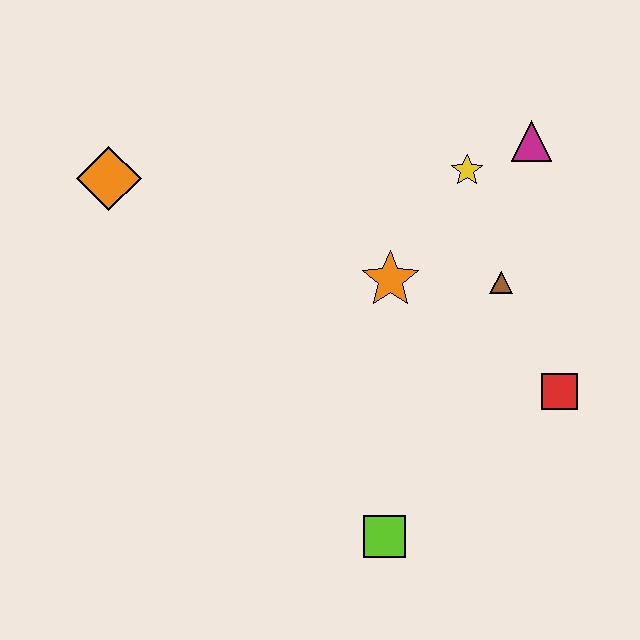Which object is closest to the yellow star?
The magenta triangle is closest to the yellow star.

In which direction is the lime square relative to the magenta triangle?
The lime square is below the magenta triangle.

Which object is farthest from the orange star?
The orange diamond is farthest from the orange star.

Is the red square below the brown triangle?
Yes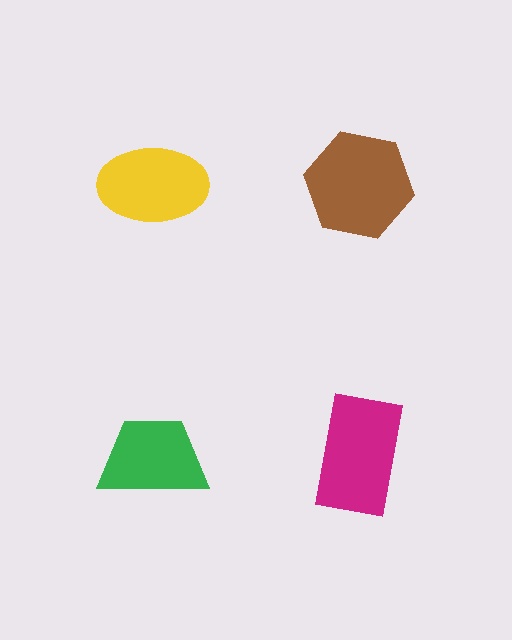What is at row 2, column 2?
A magenta rectangle.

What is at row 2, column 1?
A green trapezoid.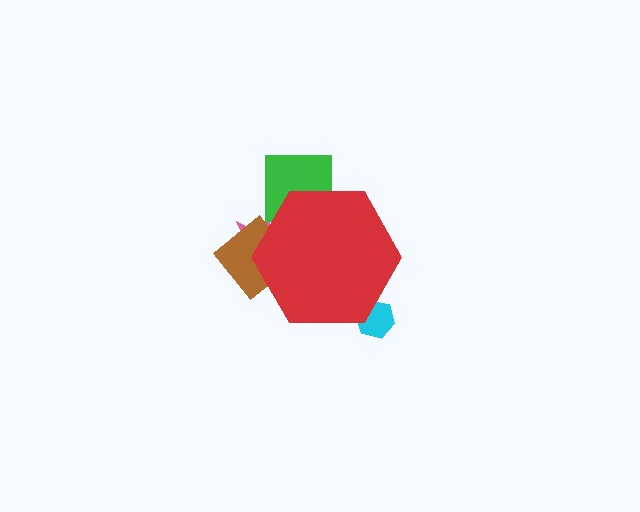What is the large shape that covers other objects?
A red hexagon.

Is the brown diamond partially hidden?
Yes, the brown diamond is partially hidden behind the red hexagon.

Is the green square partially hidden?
Yes, the green square is partially hidden behind the red hexagon.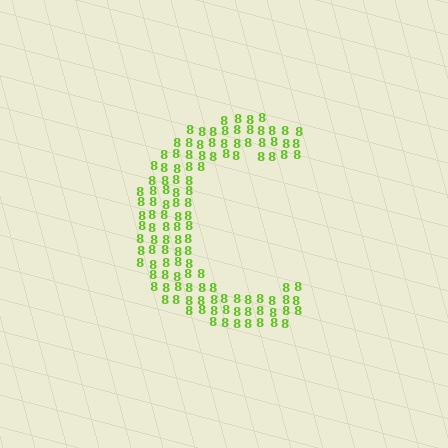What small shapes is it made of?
It is made of small digit 8's.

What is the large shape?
The large shape is the letter C.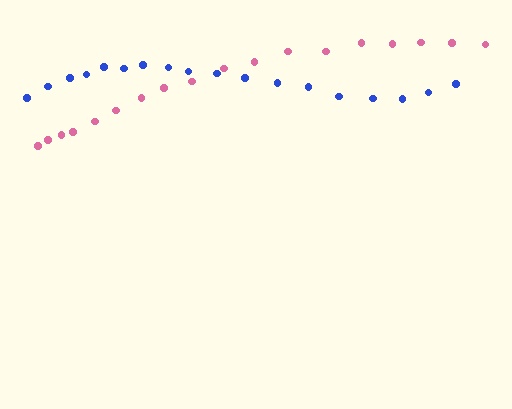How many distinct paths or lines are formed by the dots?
There are 2 distinct paths.